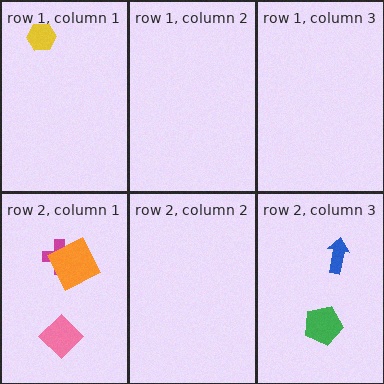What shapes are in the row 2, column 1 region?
The pink diamond, the magenta cross, the orange square.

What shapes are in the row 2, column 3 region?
The blue arrow, the green pentagon.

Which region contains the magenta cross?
The row 2, column 1 region.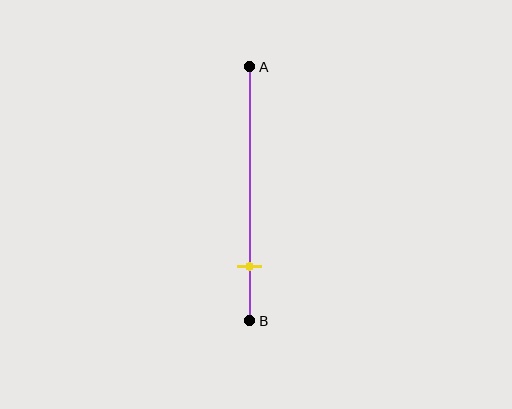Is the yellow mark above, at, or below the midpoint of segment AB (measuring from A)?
The yellow mark is below the midpoint of segment AB.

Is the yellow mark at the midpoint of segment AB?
No, the mark is at about 80% from A, not at the 50% midpoint.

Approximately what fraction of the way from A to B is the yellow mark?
The yellow mark is approximately 80% of the way from A to B.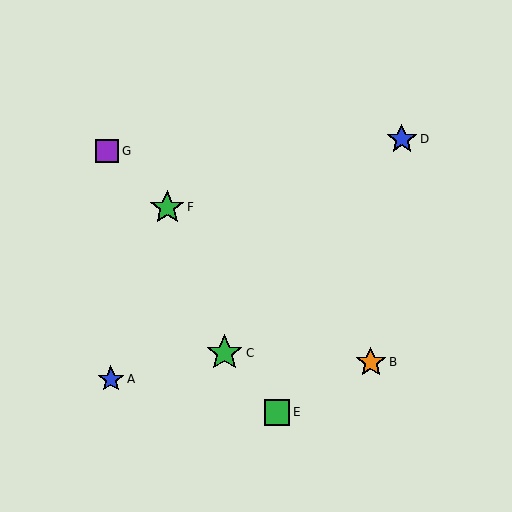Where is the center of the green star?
The center of the green star is at (167, 207).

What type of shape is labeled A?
Shape A is a blue star.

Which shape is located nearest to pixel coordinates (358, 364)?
The orange star (labeled B) at (371, 362) is nearest to that location.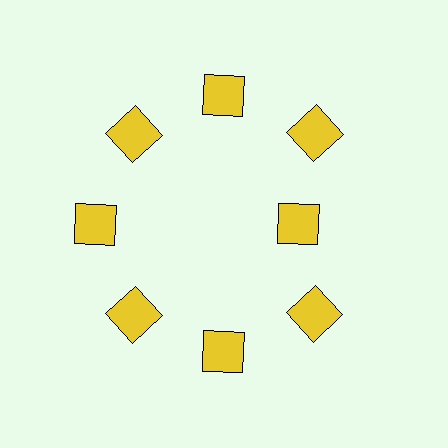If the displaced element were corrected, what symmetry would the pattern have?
It would have 8-fold rotational symmetry — the pattern would map onto itself every 45 degrees.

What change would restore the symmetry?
The symmetry would be restored by moving it outward, back onto the ring so that all 8 squares sit at equal angles and equal distance from the center.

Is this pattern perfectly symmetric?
No. The 8 yellow squares are arranged in a ring, but one element near the 3 o'clock position is pulled inward toward the center, breaking the 8-fold rotational symmetry.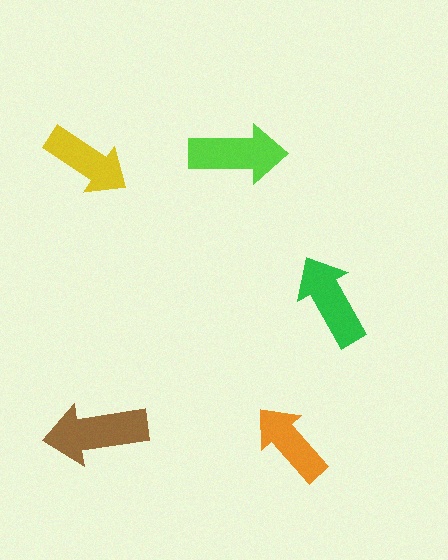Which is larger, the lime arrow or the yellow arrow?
The lime one.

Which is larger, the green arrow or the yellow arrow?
The green one.